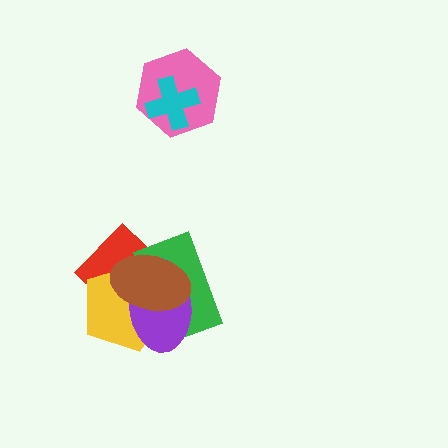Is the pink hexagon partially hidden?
Yes, it is partially covered by another shape.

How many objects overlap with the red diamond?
4 objects overlap with the red diamond.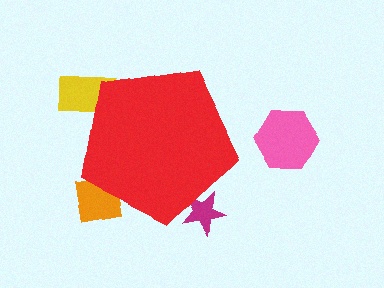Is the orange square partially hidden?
Yes, the orange square is partially hidden behind the red pentagon.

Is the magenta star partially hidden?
Yes, the magenta star is partially hidden behind the red pentagon.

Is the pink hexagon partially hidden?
No, the pink hexagon is fully visible.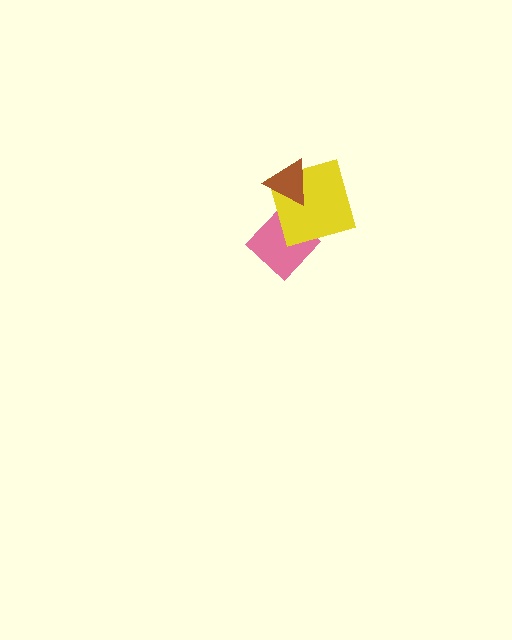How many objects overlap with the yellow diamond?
2 objects overlap with the yellow diamond.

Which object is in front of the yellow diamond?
The brown triangle is in front of the yellow diamond.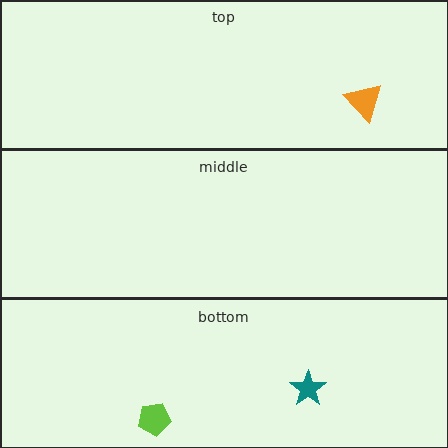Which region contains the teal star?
The bottom region.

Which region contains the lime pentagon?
The bottom region.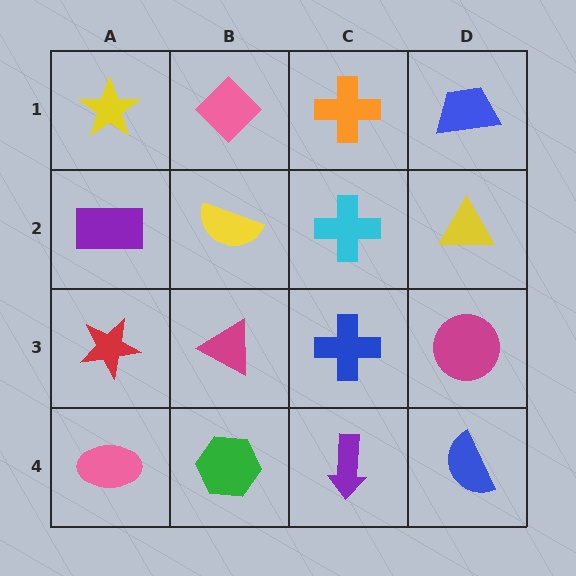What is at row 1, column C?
An orange cross.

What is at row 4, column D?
A blue semicircle.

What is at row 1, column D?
A blue trapezoid.